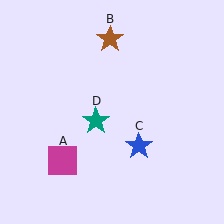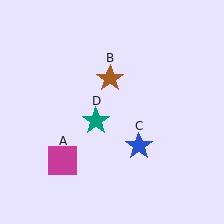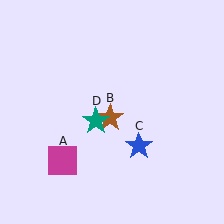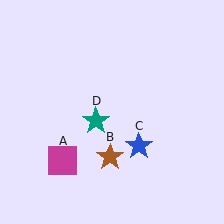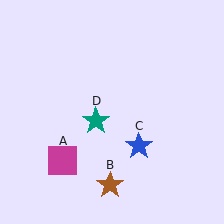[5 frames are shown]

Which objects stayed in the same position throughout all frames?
Magenta square (object A) and blue star (object C) and teal star (object D) remained stationary.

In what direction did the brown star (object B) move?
The brown star (object B) moved down.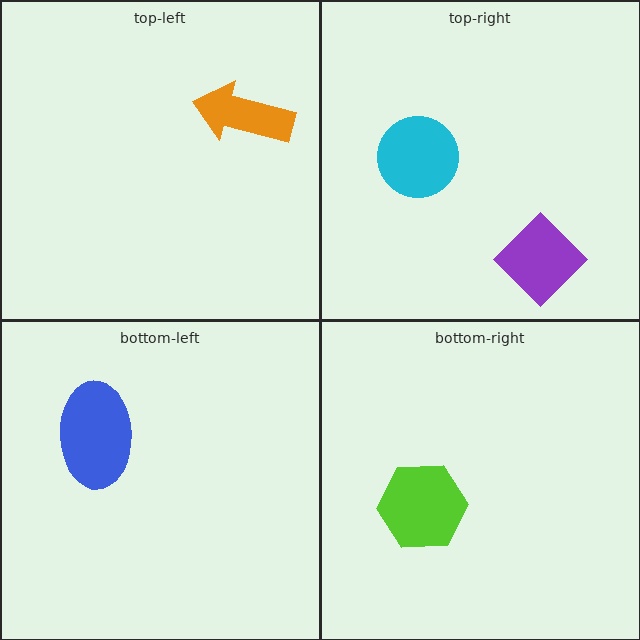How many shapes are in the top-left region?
1.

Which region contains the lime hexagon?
The bottom-right region.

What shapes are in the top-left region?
The orange arrow.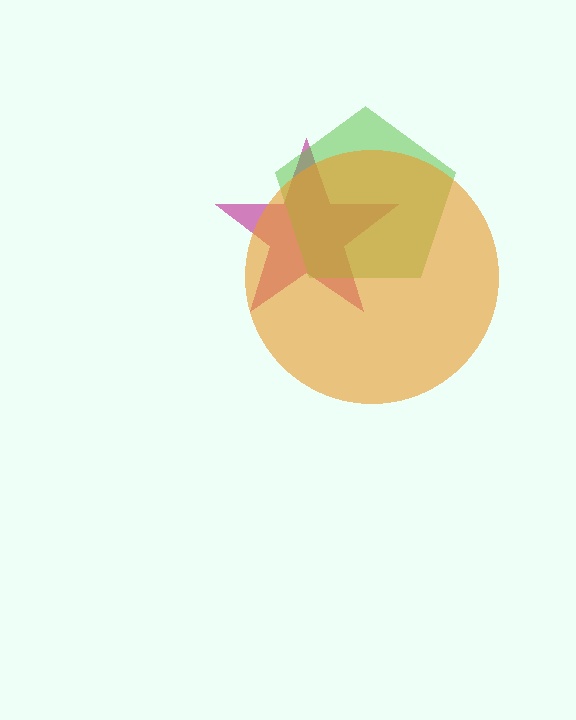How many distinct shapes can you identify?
There are 3 distinct shapes: a magenta star, a lime pentagon, an orange circle.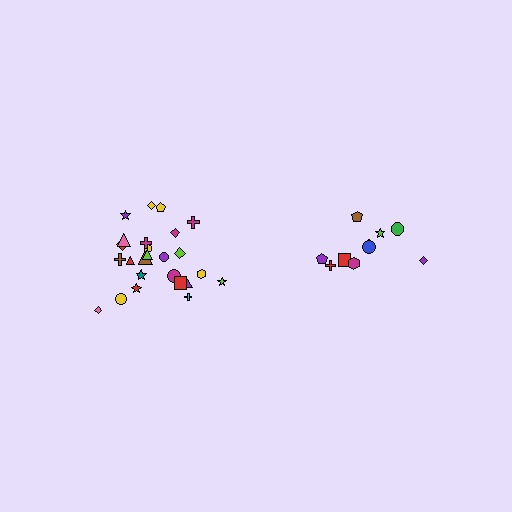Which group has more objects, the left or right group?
The left group.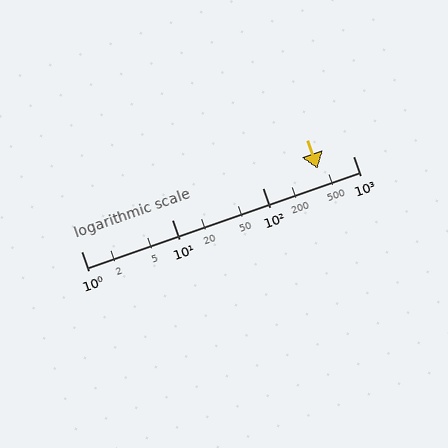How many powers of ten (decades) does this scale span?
The scale spans 3 decades, from 1 to 1000.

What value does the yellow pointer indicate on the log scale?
The pointer indicates approximately 410.